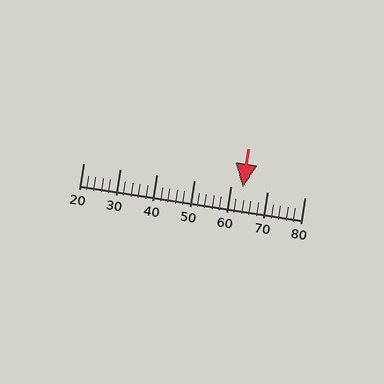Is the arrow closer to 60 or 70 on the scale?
The arrow is closer to 60.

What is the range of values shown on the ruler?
The ruler shows values from 20 to 80.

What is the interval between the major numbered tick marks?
The major tick marks are spaced 10 units apart.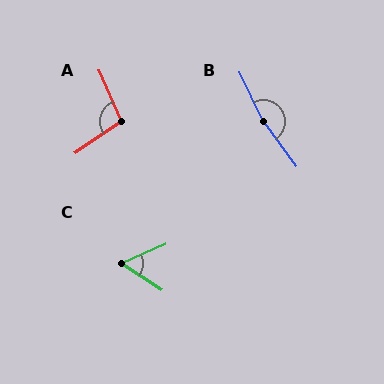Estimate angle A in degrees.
Approximately 101 degrees.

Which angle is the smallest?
C, at approximately 57 degrees.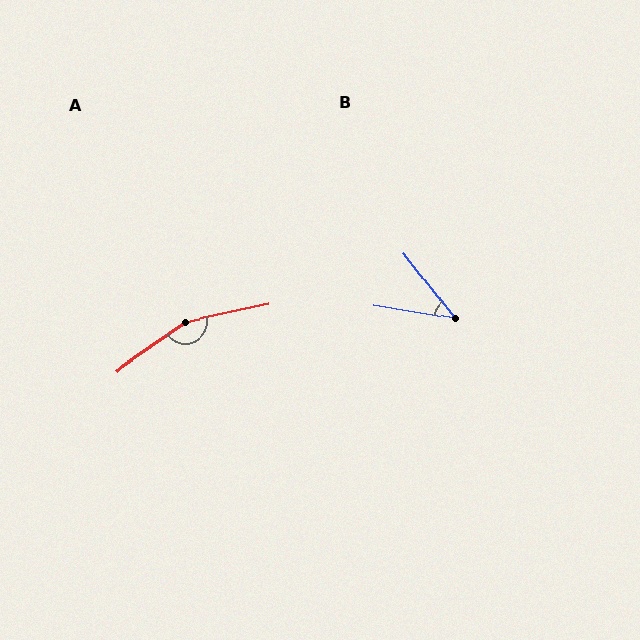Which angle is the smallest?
B, at approximately 43 degrees.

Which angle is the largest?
A, at approximately 157 degrees.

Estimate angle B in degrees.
Approximately 43 degrees.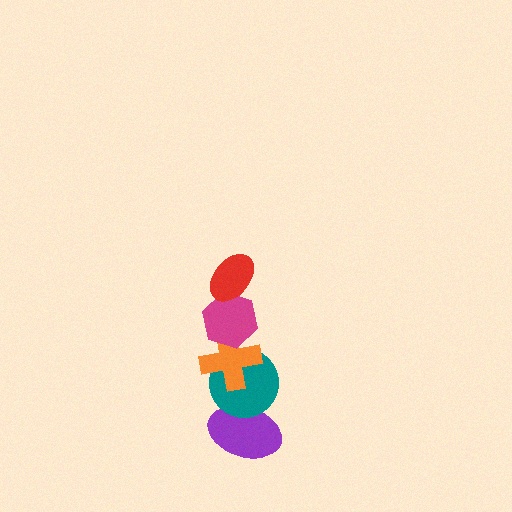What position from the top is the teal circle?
The teal circle is 4th from the top.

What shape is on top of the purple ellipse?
The teal circle is on top of the purple ellipse.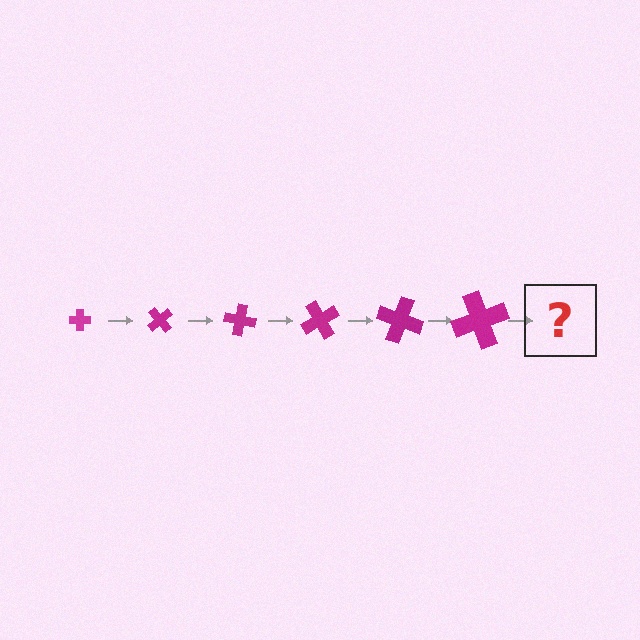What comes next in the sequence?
The next element should be a cross, larger than the previous one and rotated 300 degrees from the start.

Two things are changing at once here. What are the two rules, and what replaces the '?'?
The two rules are that the cross grows larger each step and it rotates 50 degrees each step. The '?' should be a cross, larger than the previous one and rotated 300 degrees from the start.